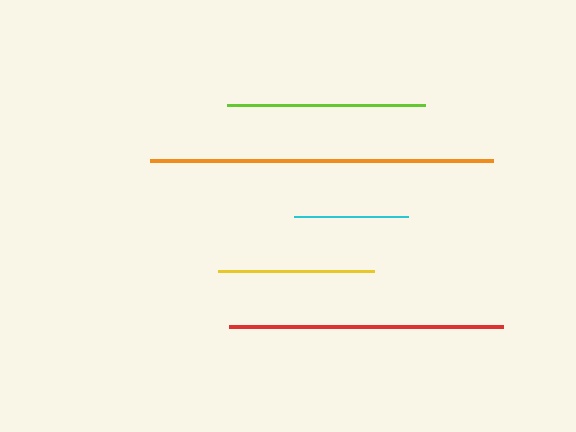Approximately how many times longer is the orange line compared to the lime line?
The orange line is approximately 1.7 times the length of the lime line.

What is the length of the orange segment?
The orange segment is approximately 343 pixels long.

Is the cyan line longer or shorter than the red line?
The red line is longer than the cyan line.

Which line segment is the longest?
The orange line is the longest at approximately 343 pixels.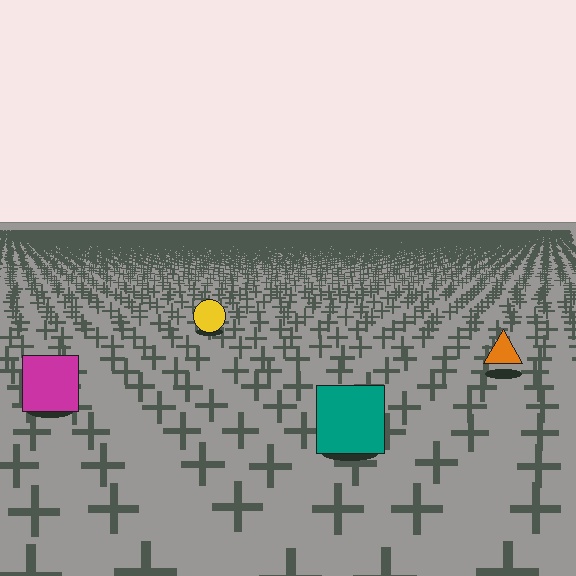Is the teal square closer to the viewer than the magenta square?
Yes. The teal square is closer — you can tell from the texture gradient: the ground texture is coarser near it.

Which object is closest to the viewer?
The teal square is closest. The texture marks near it are larger and more spread out.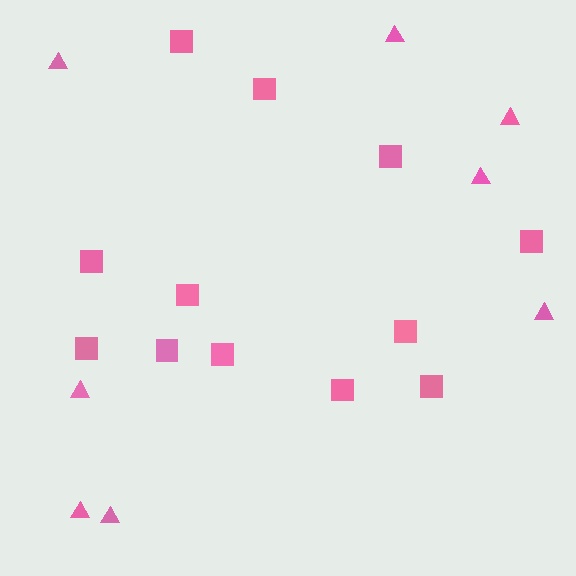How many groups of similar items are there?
There are 2 groups: one group of triangles (8) and one group of squares (12).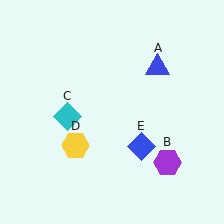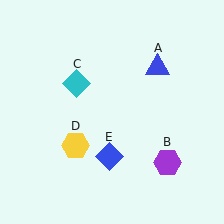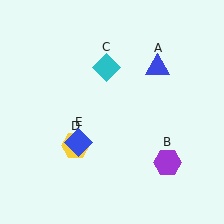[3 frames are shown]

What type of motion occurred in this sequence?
The cyan diamond (object C), blue diamond (object E) rotated clockwise around the center of the scene.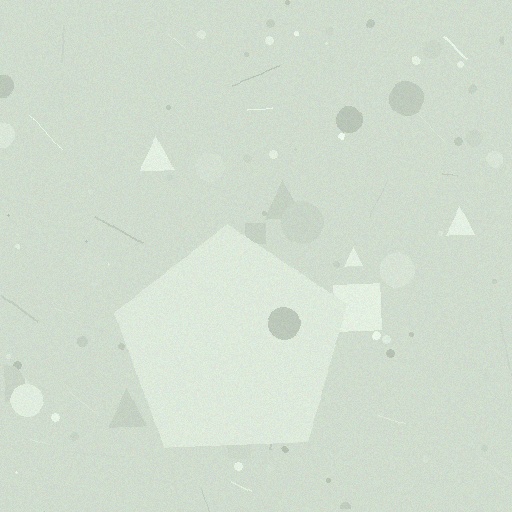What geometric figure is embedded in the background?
A pentagon is embedded in the background.